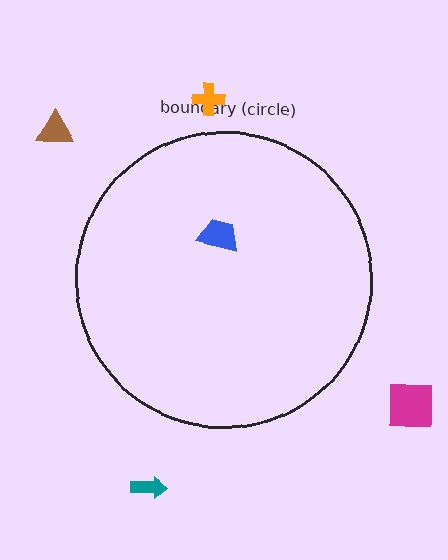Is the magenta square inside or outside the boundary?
Outside.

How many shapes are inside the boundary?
1 inside, 4 outside.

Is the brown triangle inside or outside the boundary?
Outside.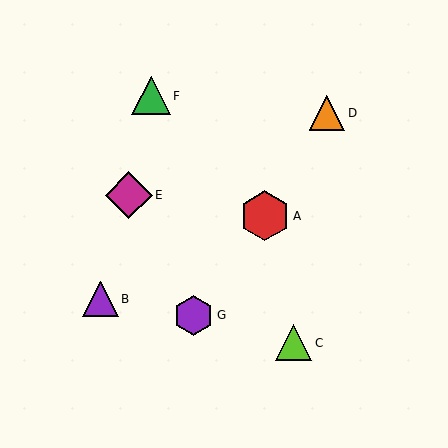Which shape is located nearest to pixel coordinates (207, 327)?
The purple hexagon (labeled G) at (193, 315) is nearest to that location.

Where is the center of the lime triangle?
The center of the lime triangle is at (294, 343).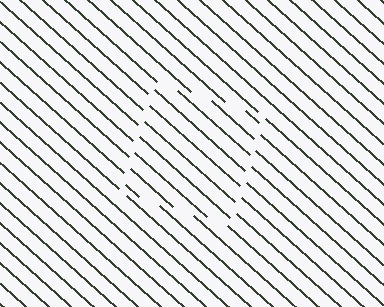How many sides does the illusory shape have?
4 sides — the line-ends trace a square.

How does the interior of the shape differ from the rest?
The interior of the shape contains the same grating, shifted by half a period — the contour is defined by the phase discontinuity where line-ends from the inner and outer gratings abut.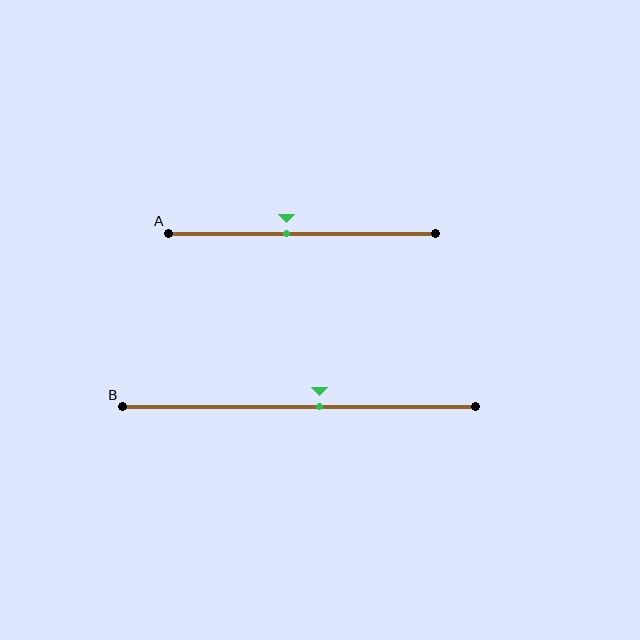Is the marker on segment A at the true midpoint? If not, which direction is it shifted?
No, the marker on segment A is shifted to the left by about 6% of the segment length.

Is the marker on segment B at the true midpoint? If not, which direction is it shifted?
No, the marker on segment B is shifted to the right by about 6% of the segment length.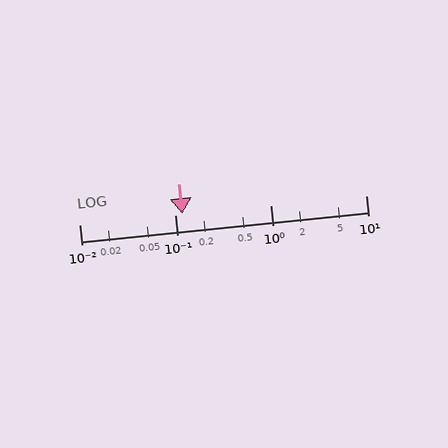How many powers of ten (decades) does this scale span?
The scale spans 3 decades, from 0.01 to 10.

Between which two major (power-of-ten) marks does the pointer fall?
The pointer is between 0.1 and 1.